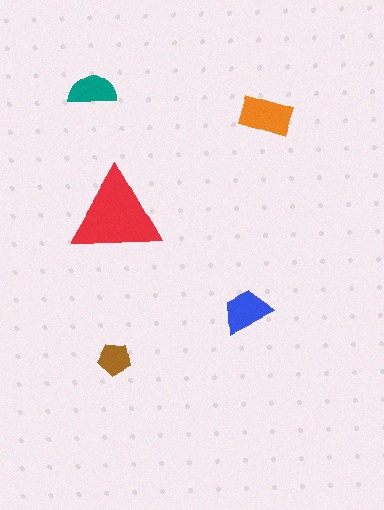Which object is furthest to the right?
The orange rectangle is rightmost.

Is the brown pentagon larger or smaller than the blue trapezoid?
Smaller.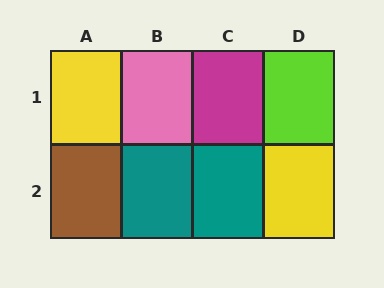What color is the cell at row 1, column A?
Yellow.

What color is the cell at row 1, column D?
Lime.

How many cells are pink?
1 cell is pink.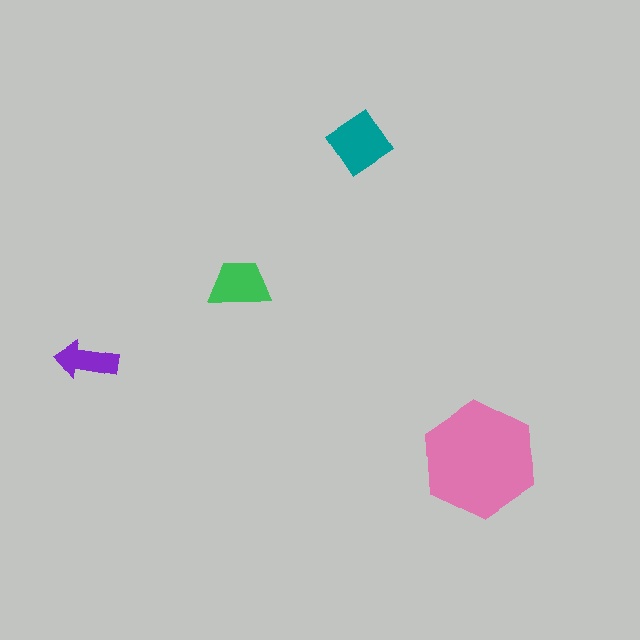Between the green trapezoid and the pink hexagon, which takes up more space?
The pink hexagon.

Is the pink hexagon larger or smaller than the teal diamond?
Larger.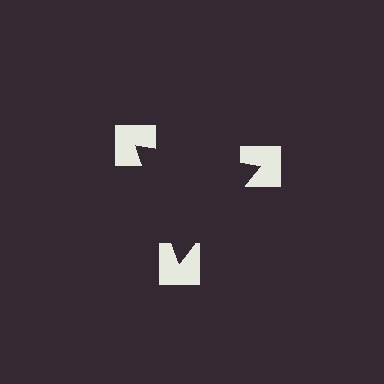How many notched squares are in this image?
There are 3 — one at each vertex of the illusory triangle.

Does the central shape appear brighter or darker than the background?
It typically appears slightly darker than the background, even though no actual brightness change is drawn.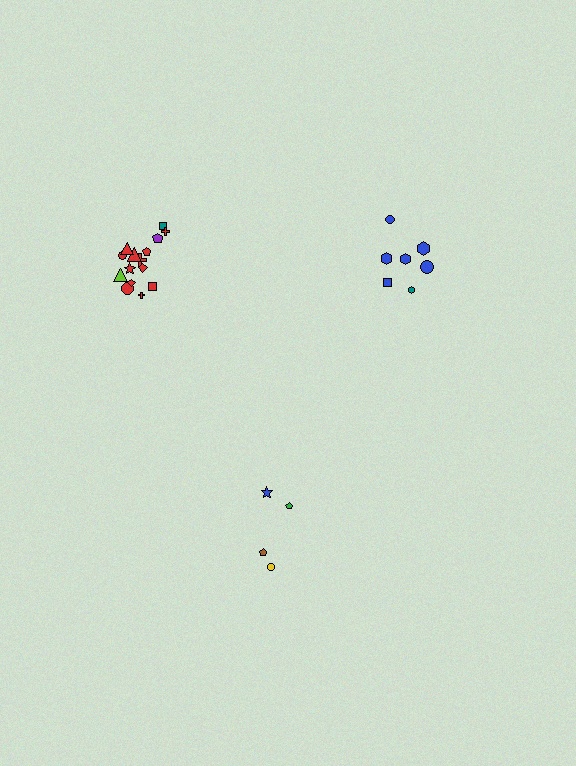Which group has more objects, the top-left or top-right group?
The top-left group.